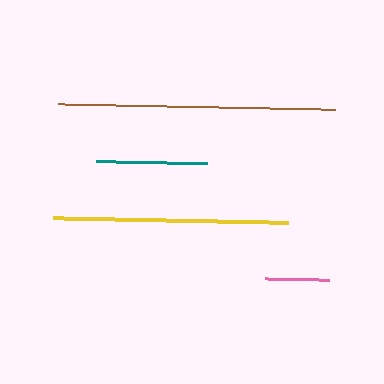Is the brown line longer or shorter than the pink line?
The brown line is longer than the pink line.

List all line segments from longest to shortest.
From longest to shortest: brown, yellow, teal, pink.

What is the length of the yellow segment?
The yellow segment is approximately 235 pixels long.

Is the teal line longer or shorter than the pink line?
The teal line is longer than the pink line.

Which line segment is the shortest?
The pink line is the shortest at approximately 64 pixels.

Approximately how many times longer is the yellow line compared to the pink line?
The yellow line is approximately 3.7 times the length of the pink line.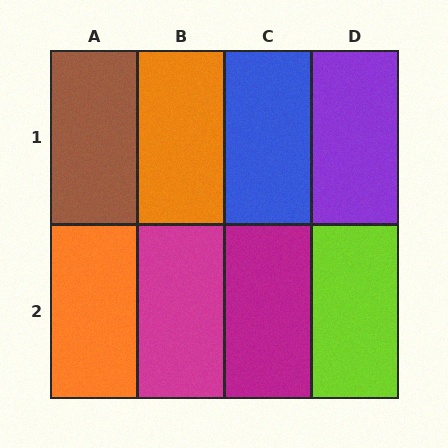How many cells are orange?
2 cells are orange.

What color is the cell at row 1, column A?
Brown.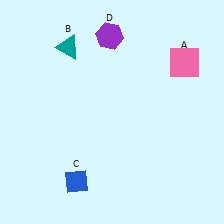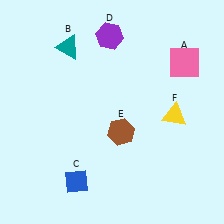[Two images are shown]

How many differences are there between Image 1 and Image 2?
There are 2 differences between the two images.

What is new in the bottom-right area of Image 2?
A yellow triangle (F) was added in the bottom-right area of Image 2.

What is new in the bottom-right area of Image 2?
A brown hexagon (E) was added in the bottom-right area of Image 2.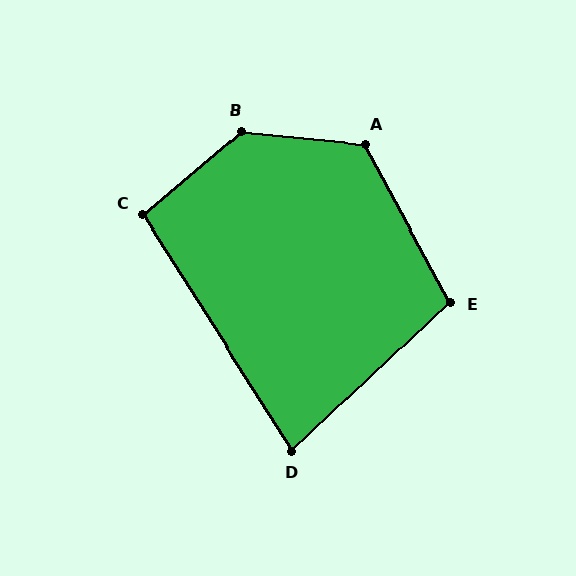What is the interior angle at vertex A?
Approximately 124 degrees (obtuse).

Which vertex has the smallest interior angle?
D, at approximately 79 degrees.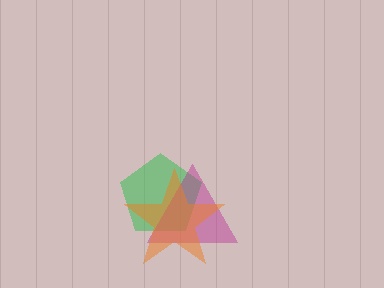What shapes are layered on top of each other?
The layered shapes are: a green pentagon, a magenta triangle, an orange star.